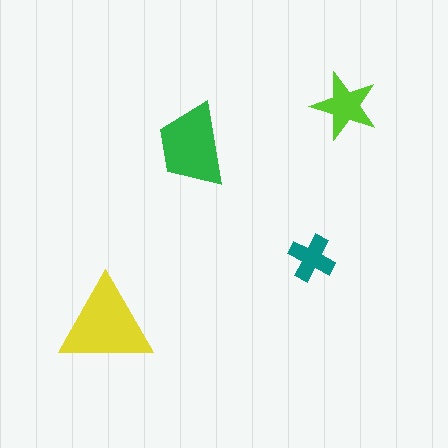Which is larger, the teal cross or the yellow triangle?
The yellow triangle.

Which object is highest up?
The lime star is topmost.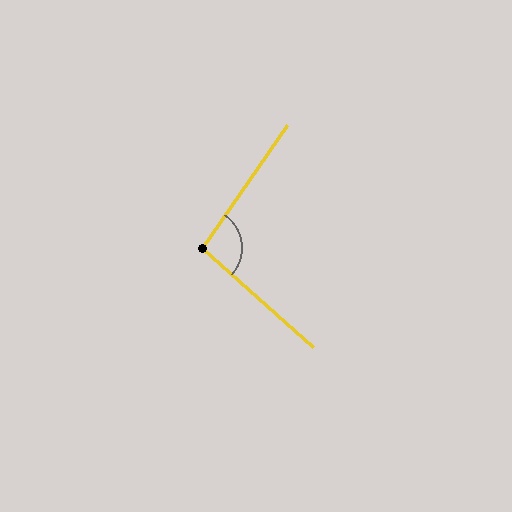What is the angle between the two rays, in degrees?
Approximately 97 degrees.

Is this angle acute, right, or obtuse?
It is obtuse.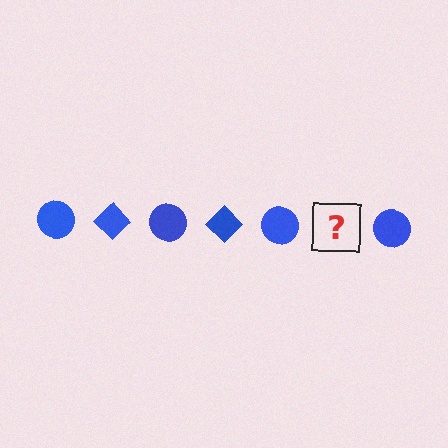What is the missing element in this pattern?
The missing element is a blue diamond.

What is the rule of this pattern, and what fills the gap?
The rule is that the pattern cycles through circle, diamond shapes in blue. The gap should be filled with a blue diamond.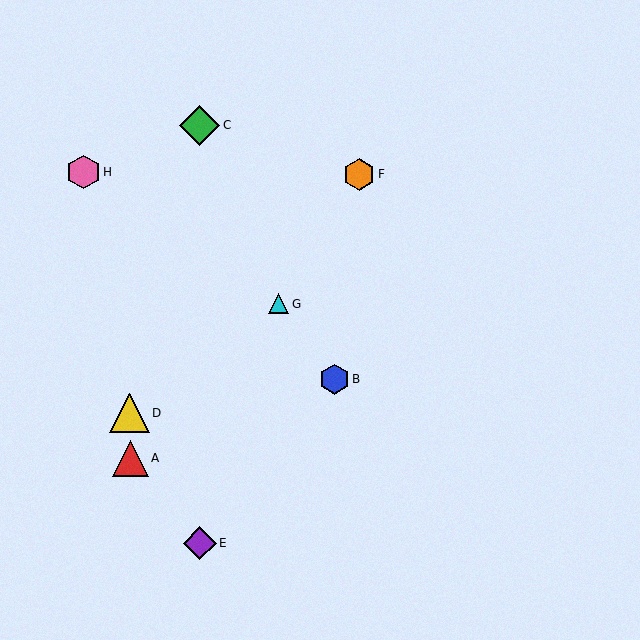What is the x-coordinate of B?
Object B is at x≈334.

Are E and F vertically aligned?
No, E is at x≈200 and F is at x≈359.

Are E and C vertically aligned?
Yes, both are at x≈200.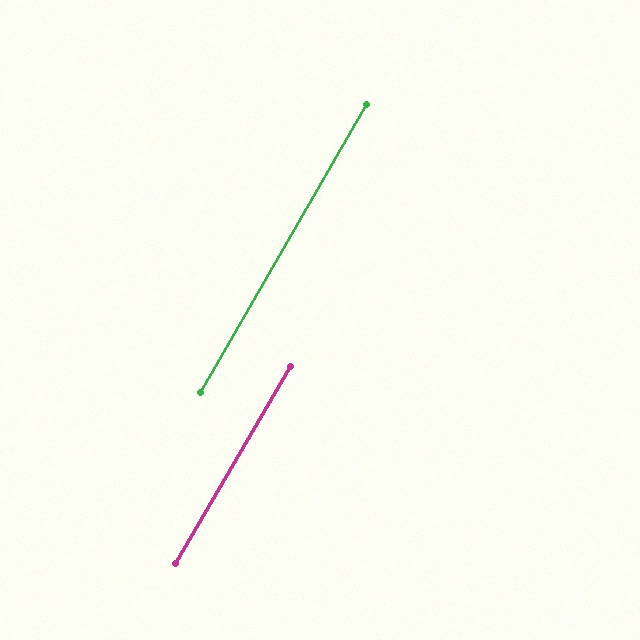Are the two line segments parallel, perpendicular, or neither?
Parallel — their directions differ by only 0.4°.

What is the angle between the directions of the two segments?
Approximately 0 degrees.